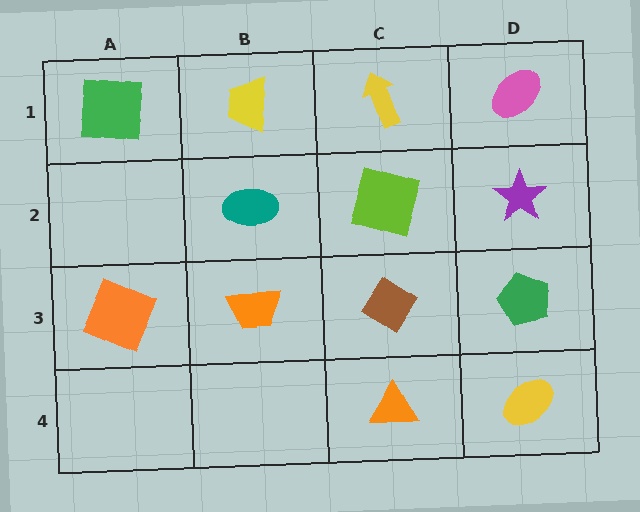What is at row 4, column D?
A yellow ellipse.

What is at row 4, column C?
An orange triangle.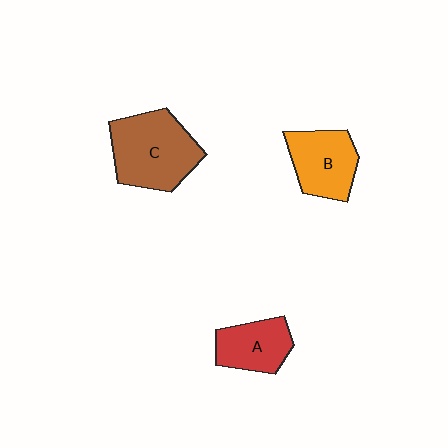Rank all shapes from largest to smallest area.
From largest to smallest: C (brown), B (orange), A (red).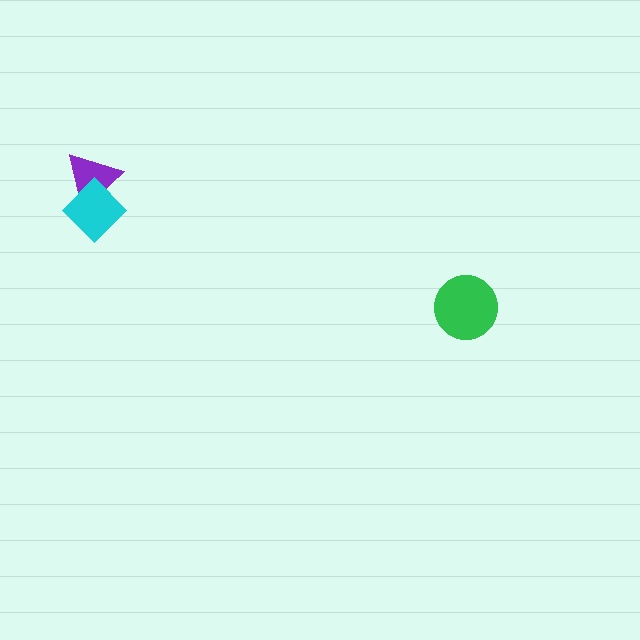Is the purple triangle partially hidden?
Yes, it is partially covered by another shape.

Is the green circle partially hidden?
No, no other shape covers it.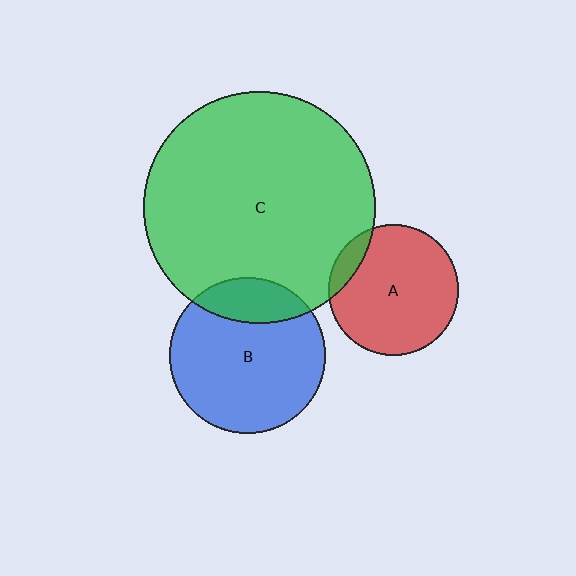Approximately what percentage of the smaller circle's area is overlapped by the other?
Approximately 10%.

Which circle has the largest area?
Circle C (green).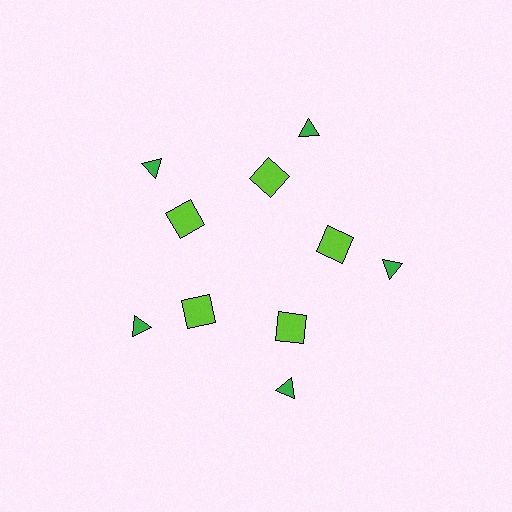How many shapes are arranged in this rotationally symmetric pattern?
There are 10 shapes, arranged in 5 groups of 2.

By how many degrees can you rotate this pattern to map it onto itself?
The pattern maps onto itself every 72 degrees of rotation.